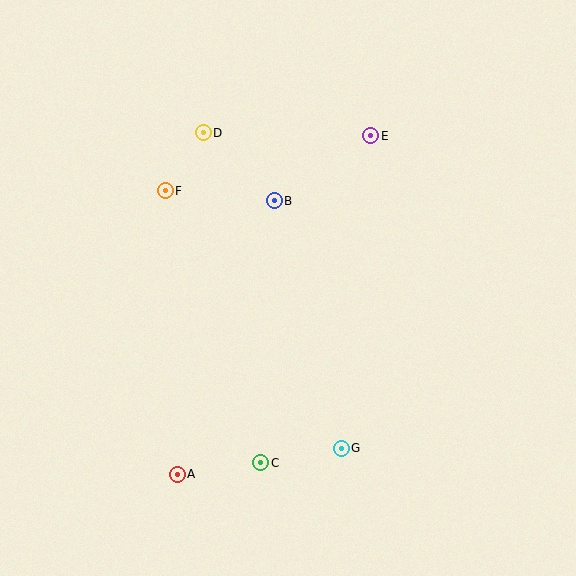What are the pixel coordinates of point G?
Point G is at (341, 448).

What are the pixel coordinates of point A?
Point A is at (177, 474).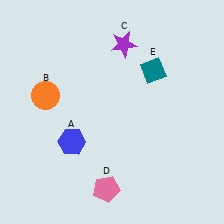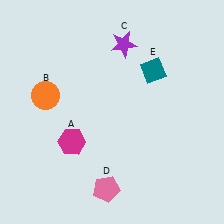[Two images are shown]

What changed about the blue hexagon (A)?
In Image 1, A is blue. In Image 2, it changed to magenta.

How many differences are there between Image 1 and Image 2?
There is 1 difference between the two images.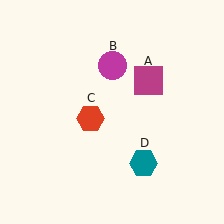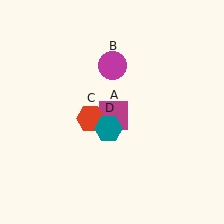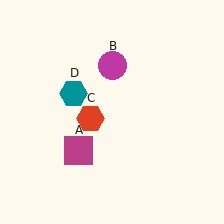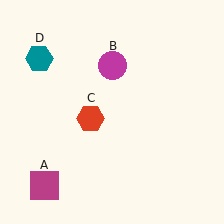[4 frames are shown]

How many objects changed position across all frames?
2 objects changed position: magenta square (object A), teal hexagon (object D).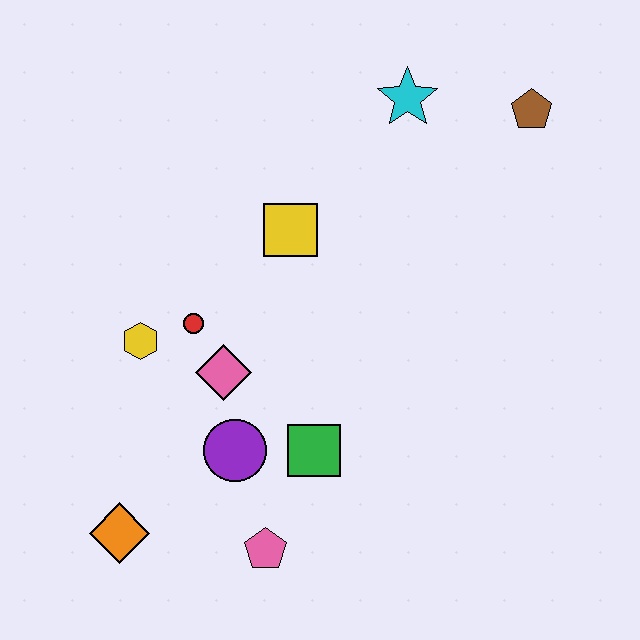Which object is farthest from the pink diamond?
The brown pentagon is farthest from the pink diamond.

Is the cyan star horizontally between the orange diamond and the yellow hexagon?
No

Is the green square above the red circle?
No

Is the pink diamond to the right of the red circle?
Yes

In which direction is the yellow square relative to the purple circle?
The yellow square is above the purple circle.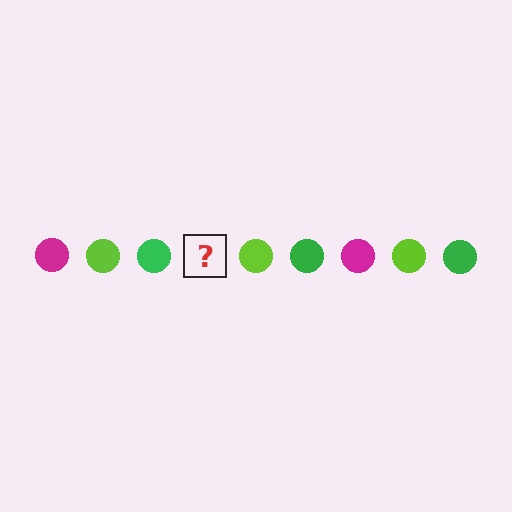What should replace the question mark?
The question mark should be replaced with a magenta circle.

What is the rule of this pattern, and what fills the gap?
The rule is that the pattern cycles through magenta, lime, green circles. The gap should be filled with a magenta circle.